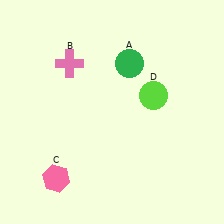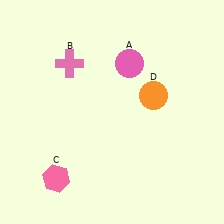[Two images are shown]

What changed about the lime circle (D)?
In Image 1, D is lime. In Image 2, it changed to orange.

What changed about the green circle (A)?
In Image 1, A is green. In Image 2, it changed to pink.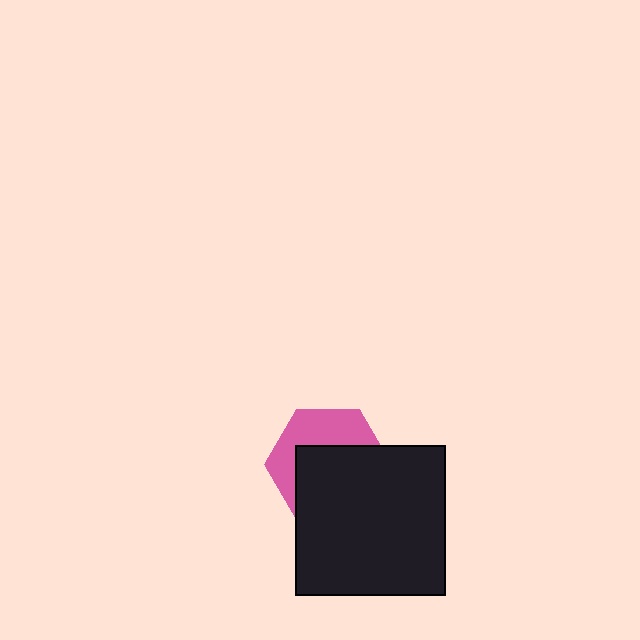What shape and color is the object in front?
The object in front is a black square.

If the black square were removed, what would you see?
You would see the complete pink hexagon.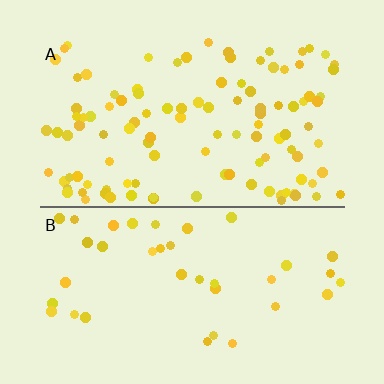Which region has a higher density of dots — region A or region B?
A (the top).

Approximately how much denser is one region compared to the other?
Approximately 2.8× — region A over region B.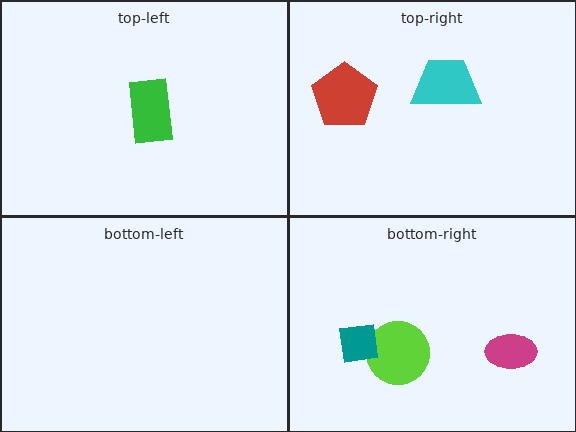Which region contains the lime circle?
The bottom-right region.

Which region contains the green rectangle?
The top-left region.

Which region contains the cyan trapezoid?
The top-right region.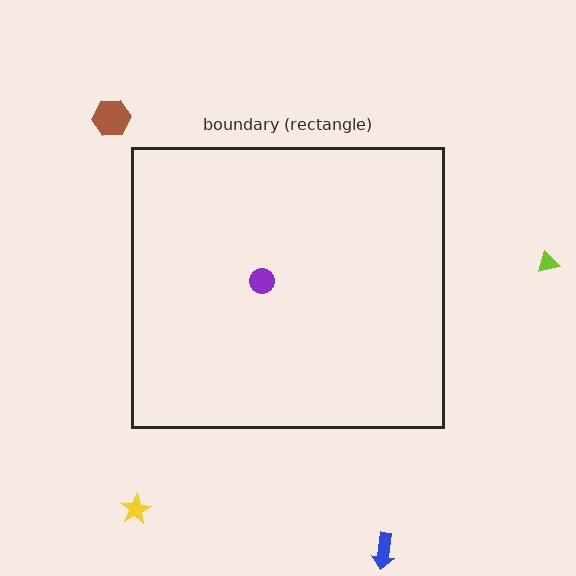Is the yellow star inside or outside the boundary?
Outside.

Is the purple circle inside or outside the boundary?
Inside.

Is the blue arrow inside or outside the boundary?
Outside.